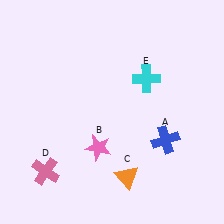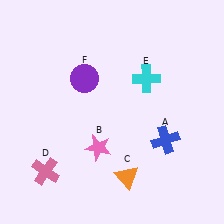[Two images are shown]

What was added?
A purple circle (F) was added in Image 2.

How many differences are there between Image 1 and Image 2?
There is 1 difference between the two images.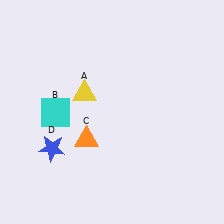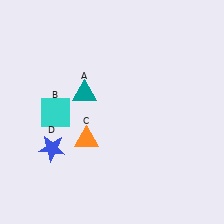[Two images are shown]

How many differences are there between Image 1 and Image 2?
There is 1 difference between the two images.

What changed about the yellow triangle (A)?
In Image 1, A is yellow. In Image 2, it changed to teal.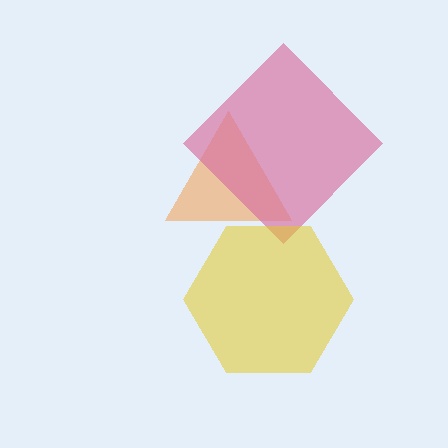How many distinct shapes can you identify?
There are 3 distinct shapes: an orange triangle, a pink diamond, a yellow hexagon.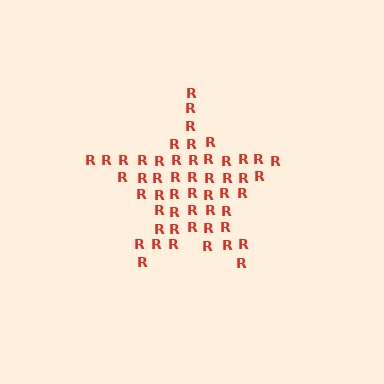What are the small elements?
The small elements are letter R's.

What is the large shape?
The large shape is a star.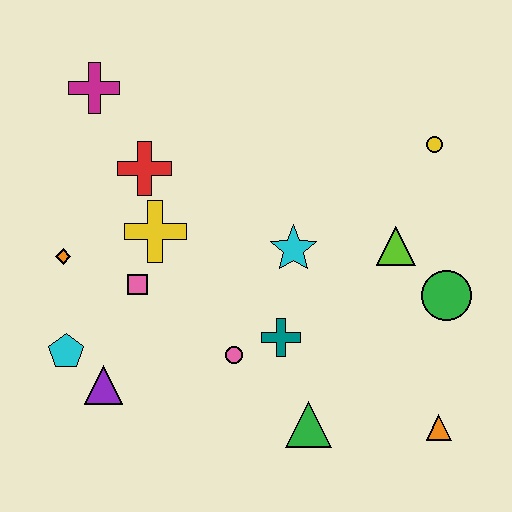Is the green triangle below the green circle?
Yes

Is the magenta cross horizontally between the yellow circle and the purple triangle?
No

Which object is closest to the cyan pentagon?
The purple triangle is closest to the cyan pentagon.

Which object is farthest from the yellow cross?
The orange triangle is farthest from the yellow cross.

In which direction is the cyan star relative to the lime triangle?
The cyan star is to the left of the lime triangle.